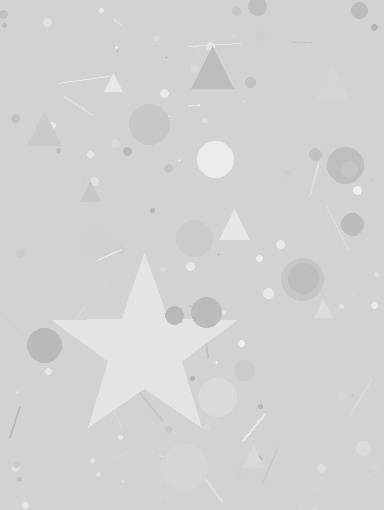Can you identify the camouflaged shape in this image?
The camouflaged shape is a star.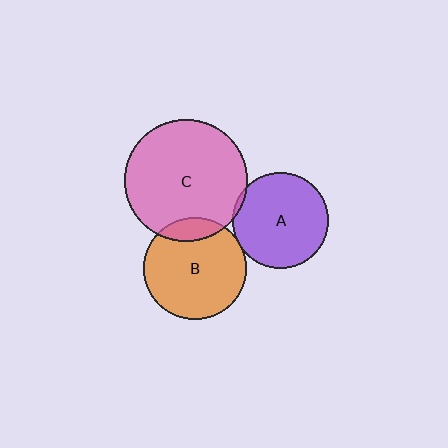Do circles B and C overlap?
Yes.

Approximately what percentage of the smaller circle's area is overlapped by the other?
Approximately 15%.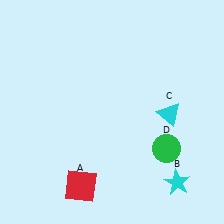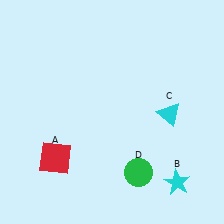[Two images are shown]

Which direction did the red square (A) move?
The red square (A) moved up.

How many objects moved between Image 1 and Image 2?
2 objects moved between the two images.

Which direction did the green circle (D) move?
The green circle (D) moved left.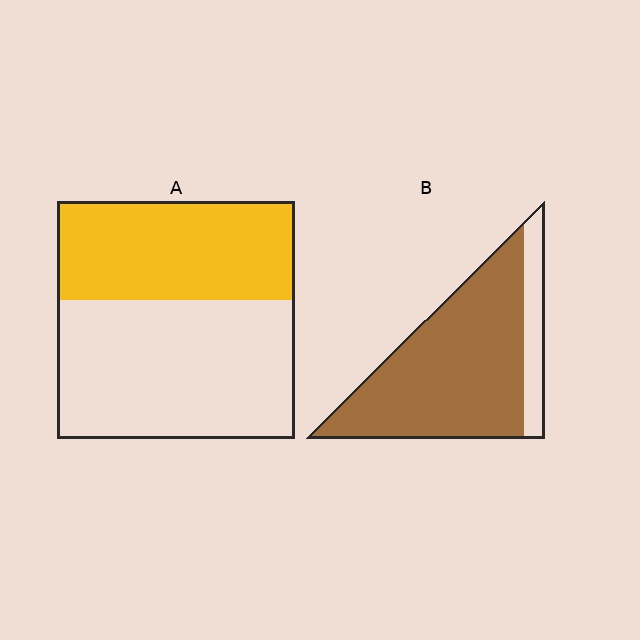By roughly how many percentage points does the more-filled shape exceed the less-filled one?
By roughly 40 percentage points (B over A).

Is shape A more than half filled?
No.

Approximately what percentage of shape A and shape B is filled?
A is approximately 40% and B is approximately 85%.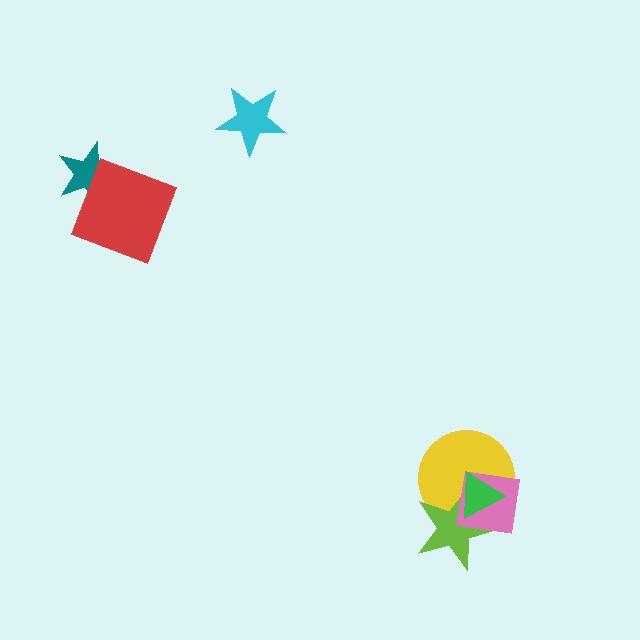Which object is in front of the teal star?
The red square is in front of the teal star.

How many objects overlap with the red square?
1 object overlaps with the red square.